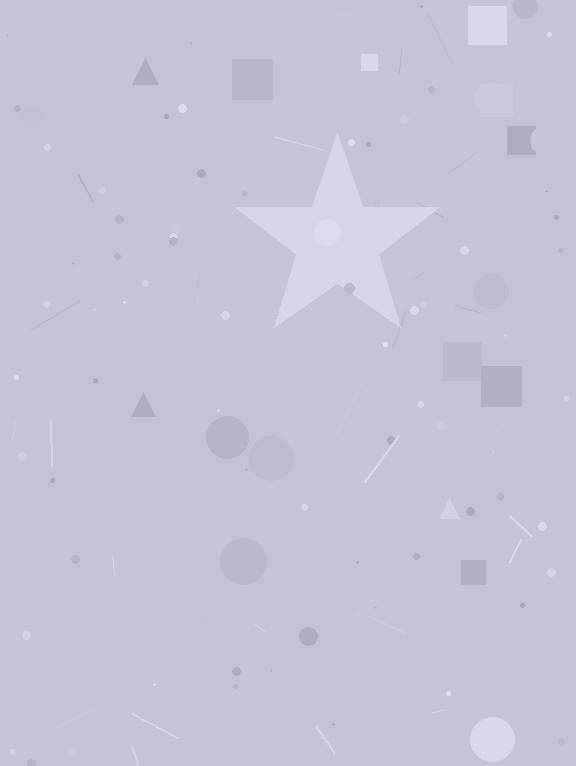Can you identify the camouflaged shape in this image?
The camouflaged shape is a star.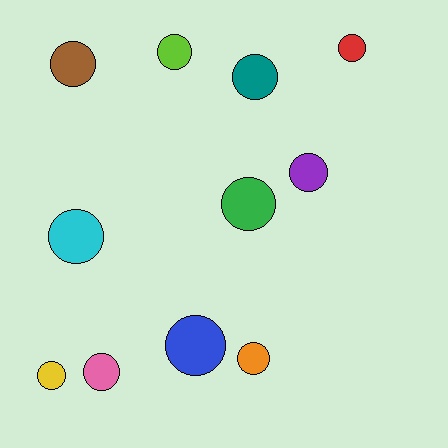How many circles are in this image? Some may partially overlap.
There are 11 circles.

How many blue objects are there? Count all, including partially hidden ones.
There is 1 blue object.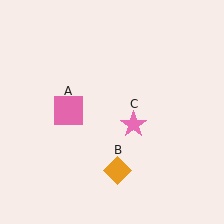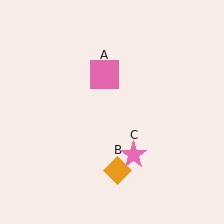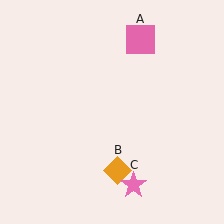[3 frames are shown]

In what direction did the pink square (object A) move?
The pink square (object A) moved up and to the right.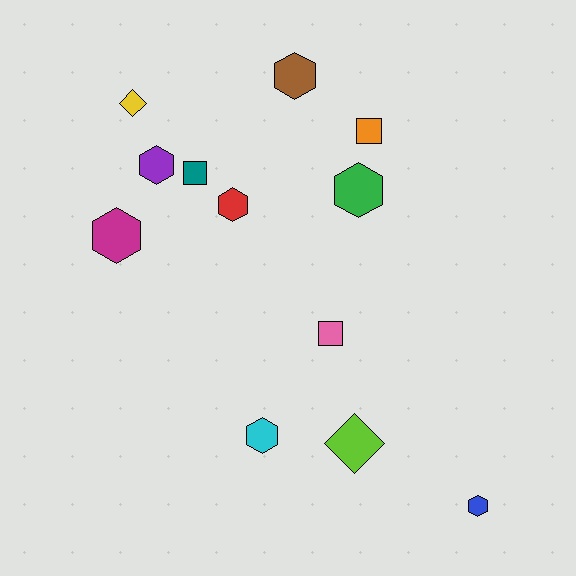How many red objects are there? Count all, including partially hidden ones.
There is 1 red object.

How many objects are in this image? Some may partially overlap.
There are 12 objects.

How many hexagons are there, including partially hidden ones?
There are 7 hexagons.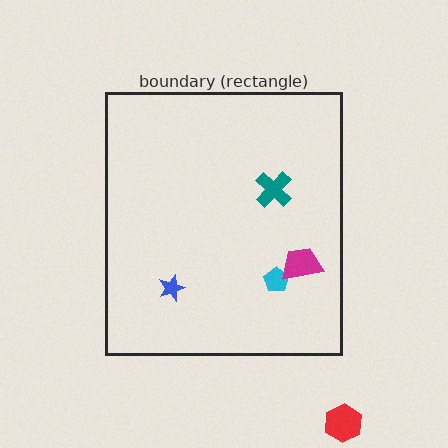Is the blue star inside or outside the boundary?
Inside.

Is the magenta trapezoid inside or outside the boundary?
Inside.